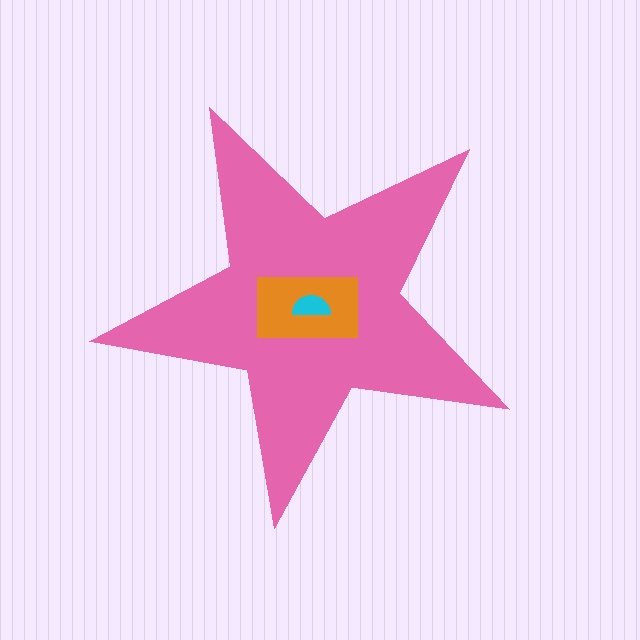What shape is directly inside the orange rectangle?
The cyan semicircle.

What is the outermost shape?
The pink star.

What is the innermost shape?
The cyan semicircle.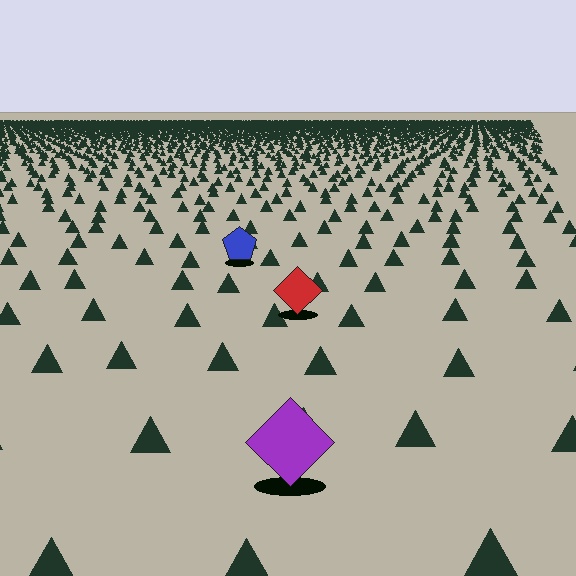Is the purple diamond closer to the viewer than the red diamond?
Yes. The purple diamond is closer — you can tell from the texture gradient: the ground texture is coarser near it.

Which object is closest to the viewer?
The purple diamond is closest. The texture marks near it are larger and more spread out.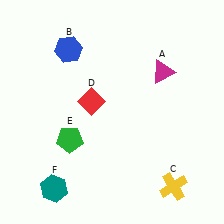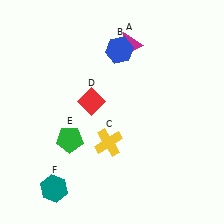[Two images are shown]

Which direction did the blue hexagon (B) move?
The blue hexagon (B) moved right.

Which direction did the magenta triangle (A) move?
The magenta triangle (A) moved left.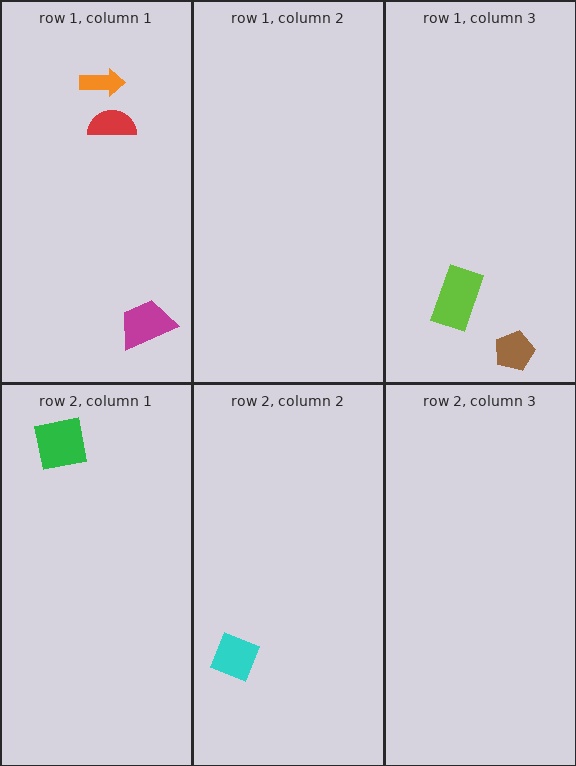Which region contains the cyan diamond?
The row 2, column 2 region.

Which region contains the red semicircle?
The row 1, column 1 region.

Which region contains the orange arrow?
The row 1, column 1 region.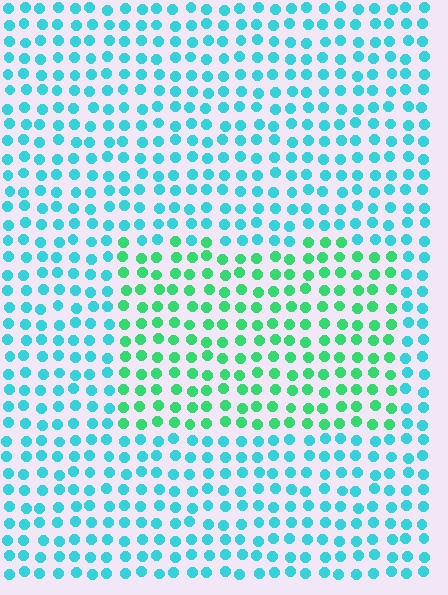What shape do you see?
I see a rectangle.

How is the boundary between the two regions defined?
The boundary is defined purely by a slight shift in hue (about 41 degrees). Spacing, size, and orientation are identical on both sides.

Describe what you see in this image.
The image is filled with small cyan elements in a uniform arrangement. A rectangle-shaped region is visible where the elements are tinted to a slightly different hue, forming a subtle color boundary.